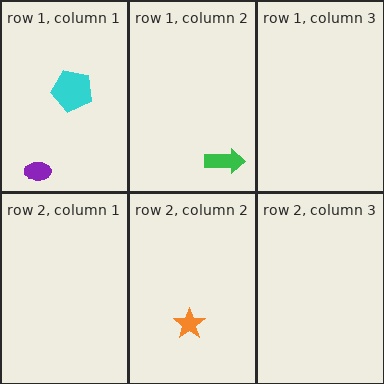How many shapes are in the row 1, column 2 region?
1.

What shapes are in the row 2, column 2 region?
The orange star.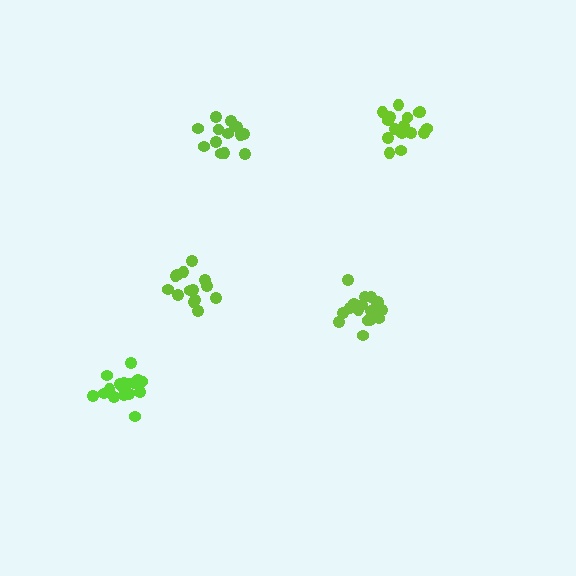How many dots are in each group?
Group 1: 14 dots, Group 2: 19 dots, Group 3: 14 dots, Group 4: 19 dots, Group 5: 16 dots (82 total).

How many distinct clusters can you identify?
There are 5 distinct clusters.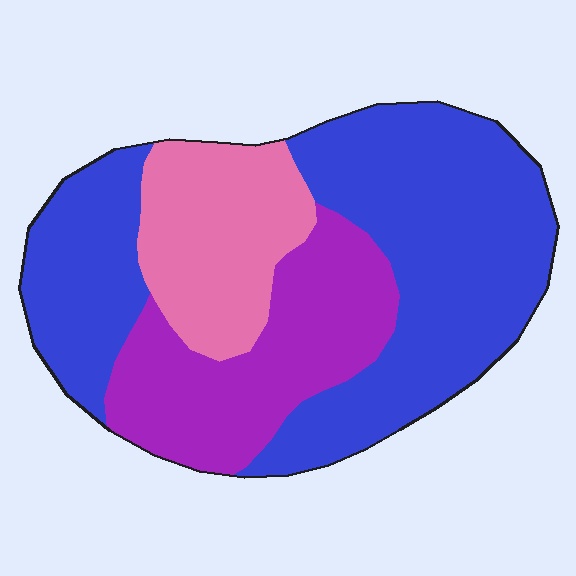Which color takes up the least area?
Pink, at roughly 20%.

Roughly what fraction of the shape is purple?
Purple takes up about one quarter (1/4) of the shape.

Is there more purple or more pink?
Purple.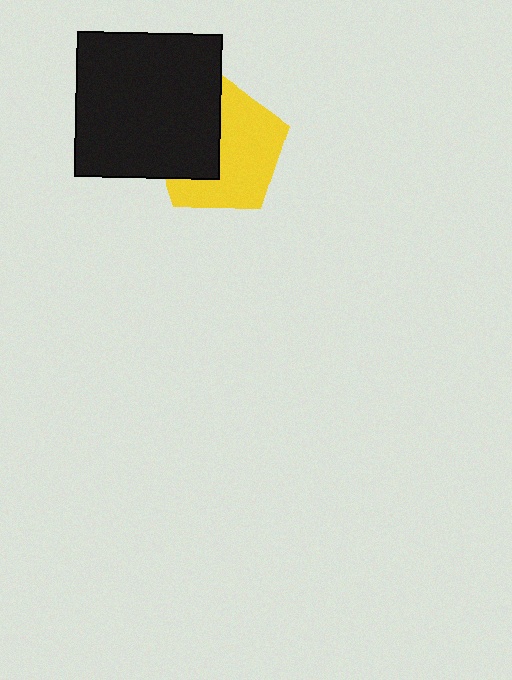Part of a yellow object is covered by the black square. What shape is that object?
It is a pentagon.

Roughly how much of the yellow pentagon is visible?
About half of it is visible (roughly 59%).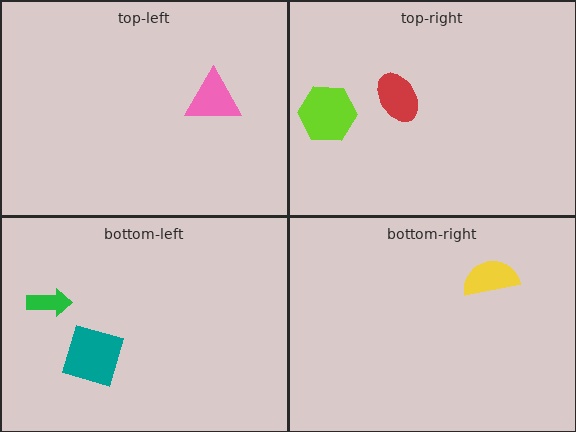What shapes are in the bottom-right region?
The yellow semicircle.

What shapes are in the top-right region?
The red ellipse, the lime hexagon.